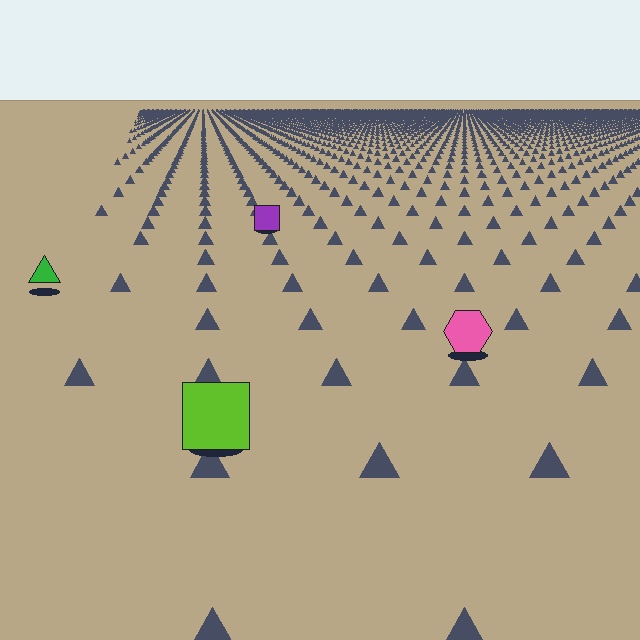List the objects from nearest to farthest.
From nearest to farthest: the lime square, the pink hexagon, the green triangle, the purple square.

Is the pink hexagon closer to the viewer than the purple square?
Yes. The pink hexagon is closer — you can tell from the texture gradient: the ground texture is coarser near it.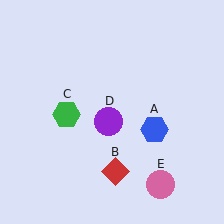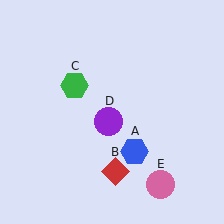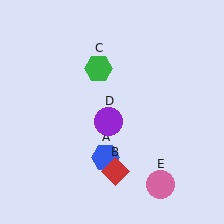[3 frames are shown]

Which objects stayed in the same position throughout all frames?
Red diamond (object B) and purple circle (object D) and pink circle (object E) remained stationary.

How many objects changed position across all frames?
2 objects changed position: blue hexagon (object A), green hexagon (object C).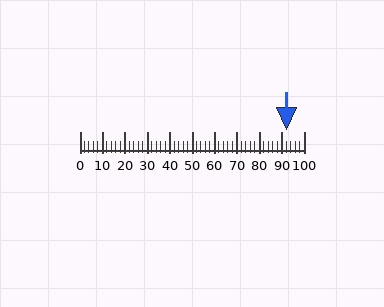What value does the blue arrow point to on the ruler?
The blue arrow points to approximately 92.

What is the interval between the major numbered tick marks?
The major tick marks are spaced 10 units apart.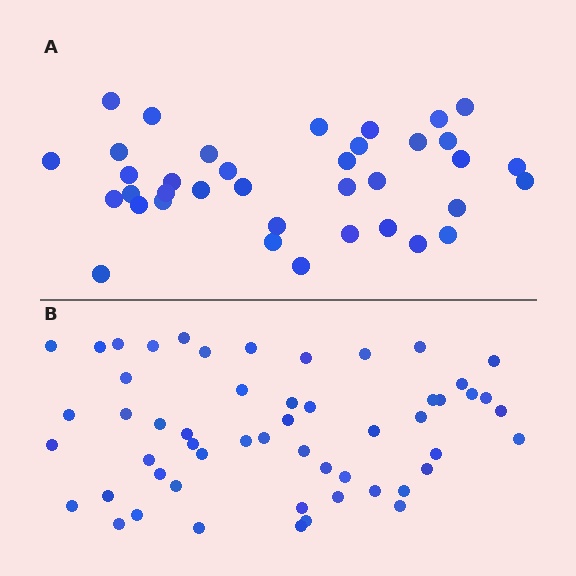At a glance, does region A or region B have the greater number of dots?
Region B (the bottom region) has more dots.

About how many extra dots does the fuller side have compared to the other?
Region B has approximately 15 more dots than region A.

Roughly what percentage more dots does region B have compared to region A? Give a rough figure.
About 45% more.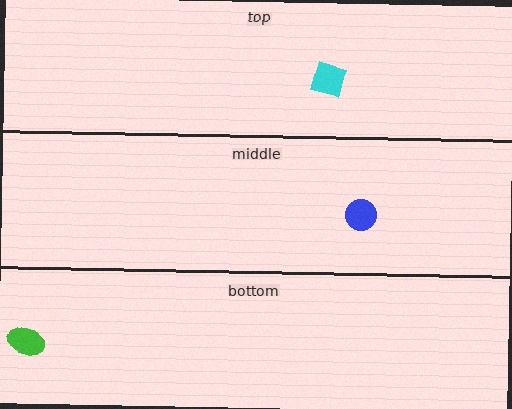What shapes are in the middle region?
The blue circle.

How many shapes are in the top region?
1.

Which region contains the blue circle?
The middle region.